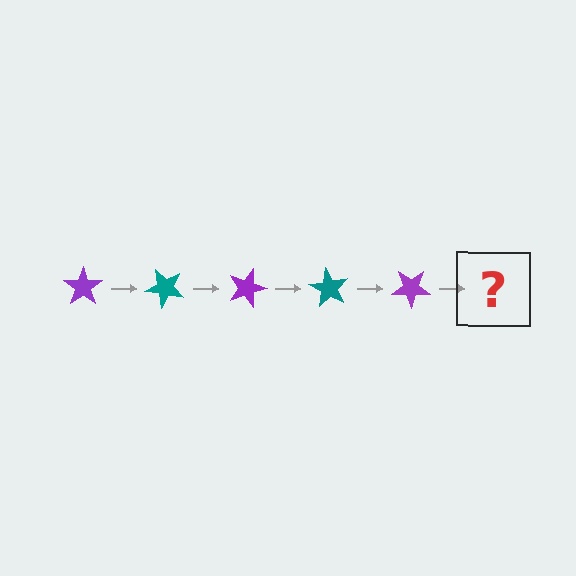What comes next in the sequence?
The next element should be a teal star, rotated 225 degrees from the start.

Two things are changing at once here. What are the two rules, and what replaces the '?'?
The two rules are that it rotates 45 degrees each step and the color cycles through purple and teal. The '?' should be a teal star, rotated 225 degrees from the start.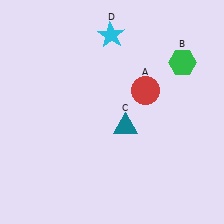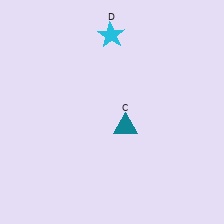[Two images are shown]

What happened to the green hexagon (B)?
The green hexagon (B) was removed in Image 2. It was in the top-right area of Image 1.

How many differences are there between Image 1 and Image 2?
There are 2 differences between the two images.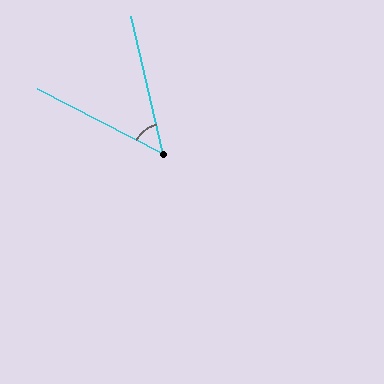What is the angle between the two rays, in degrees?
Approximately 49 degrees.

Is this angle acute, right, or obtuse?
It is acute.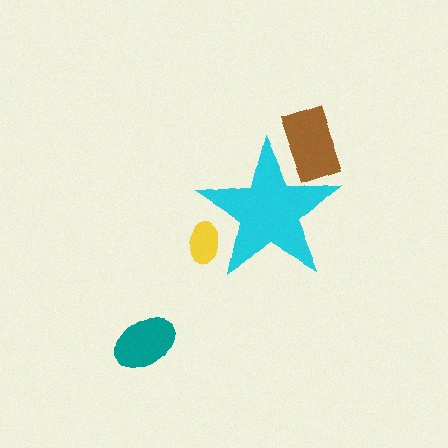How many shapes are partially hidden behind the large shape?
2 shapes are partially hidden.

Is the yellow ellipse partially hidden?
Yes, the yellow ellipse is partially hidden behind the cyan star.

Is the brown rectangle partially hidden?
Yes, the brown rectangle is partially hidden behind the cyan star.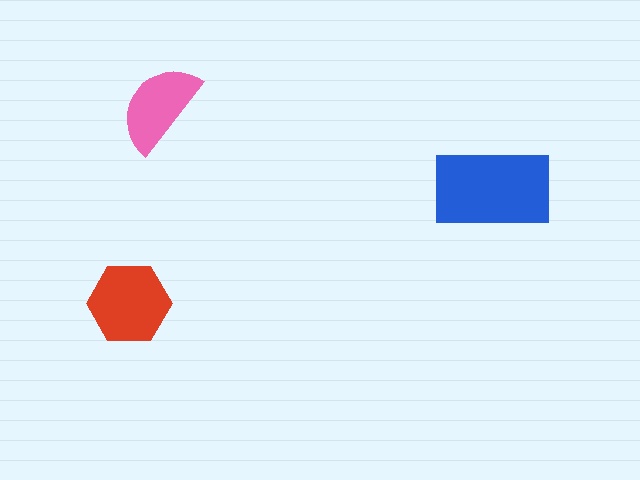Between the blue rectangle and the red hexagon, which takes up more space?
The blue rectangle.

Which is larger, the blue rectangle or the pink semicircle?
The blue rectangle.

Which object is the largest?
The blue rectangle.